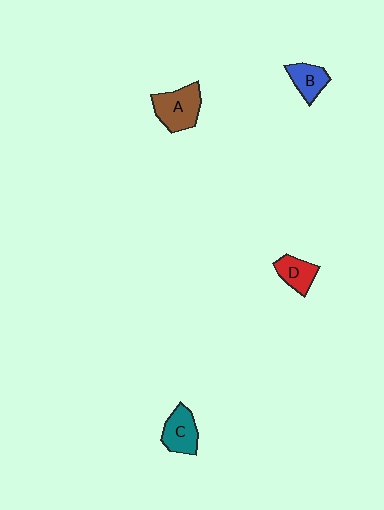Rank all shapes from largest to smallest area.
From largest to smallest: A (brown), C (teal), D (red), B (blue).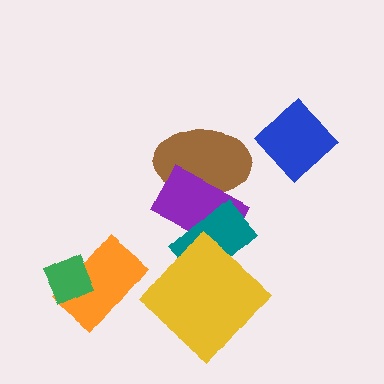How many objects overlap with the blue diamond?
0 objects overlap with the blue diamond.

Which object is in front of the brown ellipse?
The purple rectangle is in front of the brown ellipse.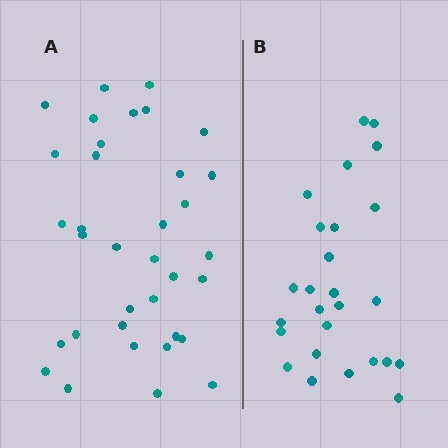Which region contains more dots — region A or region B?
Region A (the left region) has more dots.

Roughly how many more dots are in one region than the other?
Region A has roughly 8 or so more dots than region B.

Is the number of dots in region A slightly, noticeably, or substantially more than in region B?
Region A has noticeably more, but not dramatically so. The ratio is roughly 1.3 to 1.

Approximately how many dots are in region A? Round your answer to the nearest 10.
About 40 dots. (The exact count is 35, which rounds to 40.)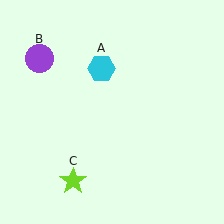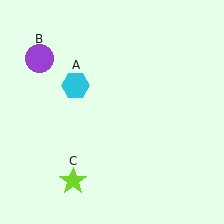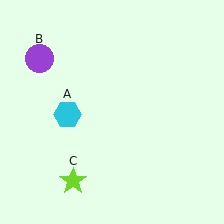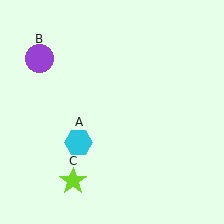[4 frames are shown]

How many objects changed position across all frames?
1 object changed position: cyan hexagon (object A).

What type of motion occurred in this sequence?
The cyan hexagon (object A) rotated counterclockwise around the center of the scene.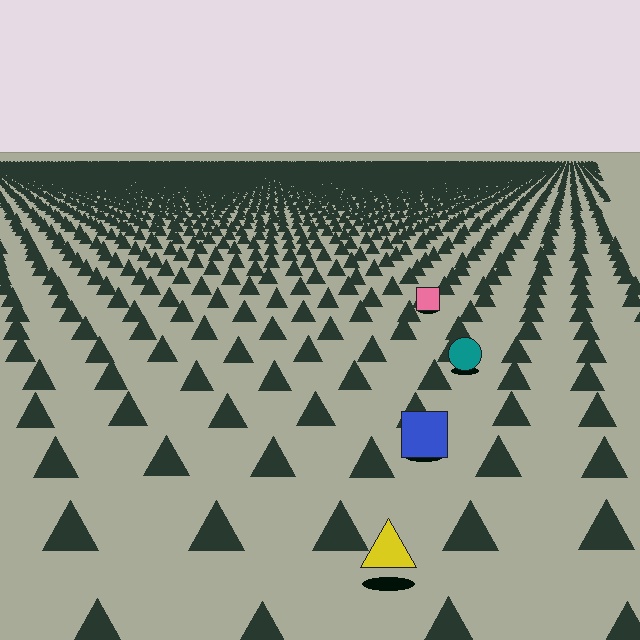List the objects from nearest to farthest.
From nearest to farthest: the yellow triangle, the blue square, the teal circle, the pink square.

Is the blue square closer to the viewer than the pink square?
Yes. The blue square is closer — you can tell from the texture gradient: the ground texture is coarser near it.